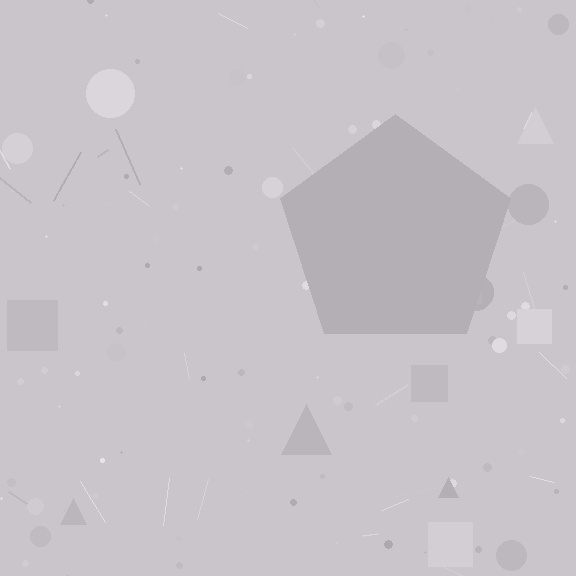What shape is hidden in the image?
A pentagon is hidden in the image.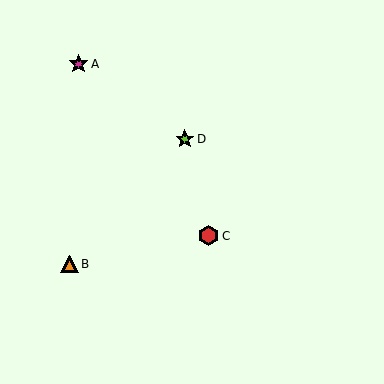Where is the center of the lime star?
The center of the lime star is at (185, 139).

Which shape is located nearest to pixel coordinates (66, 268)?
The orange triangle (labeled B) at (69, 264) is nearest to that location.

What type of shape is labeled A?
Shape A is a magenta star.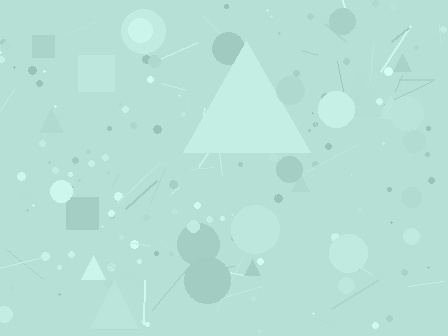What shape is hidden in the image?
A triangle is hidden in the image.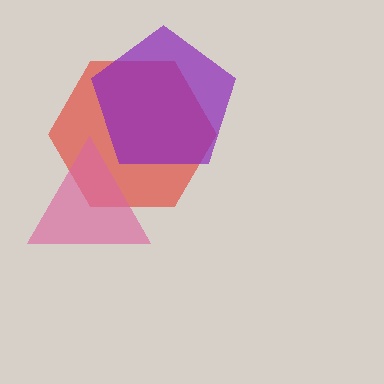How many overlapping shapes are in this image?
There are 3 overlapping shapes in the image.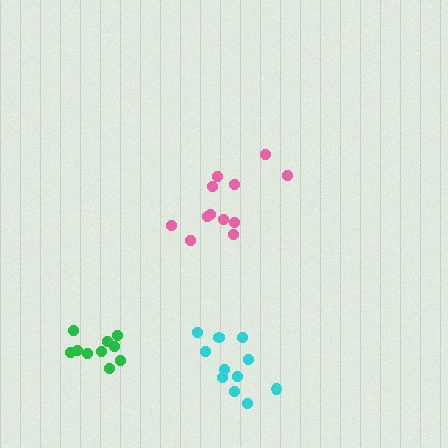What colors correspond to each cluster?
The clusters are colored: cyan, green, pink.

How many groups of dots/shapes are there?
There are 3 groups.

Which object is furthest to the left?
The green cluster is leftmost.